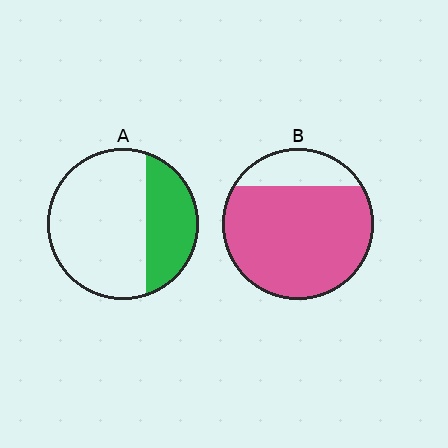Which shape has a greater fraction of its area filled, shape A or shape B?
Shape B.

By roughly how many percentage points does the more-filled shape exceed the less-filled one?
By roughly 50 percentage points (B over A).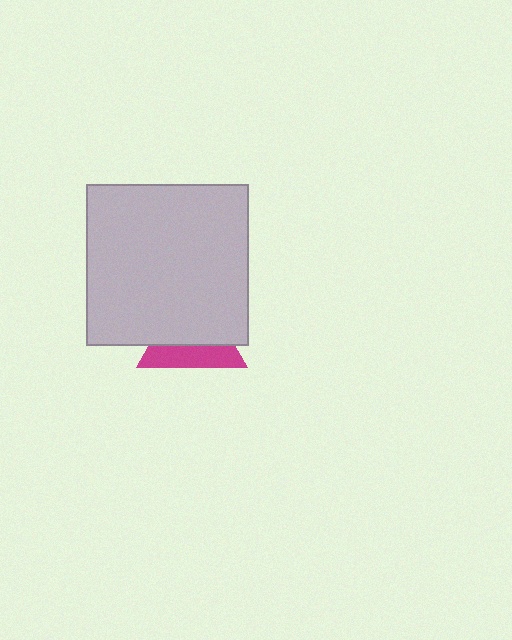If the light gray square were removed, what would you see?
You would see the complete magenta triangle.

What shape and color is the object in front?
The object in front is a light gray square.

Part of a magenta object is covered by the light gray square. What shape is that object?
It is a triangle.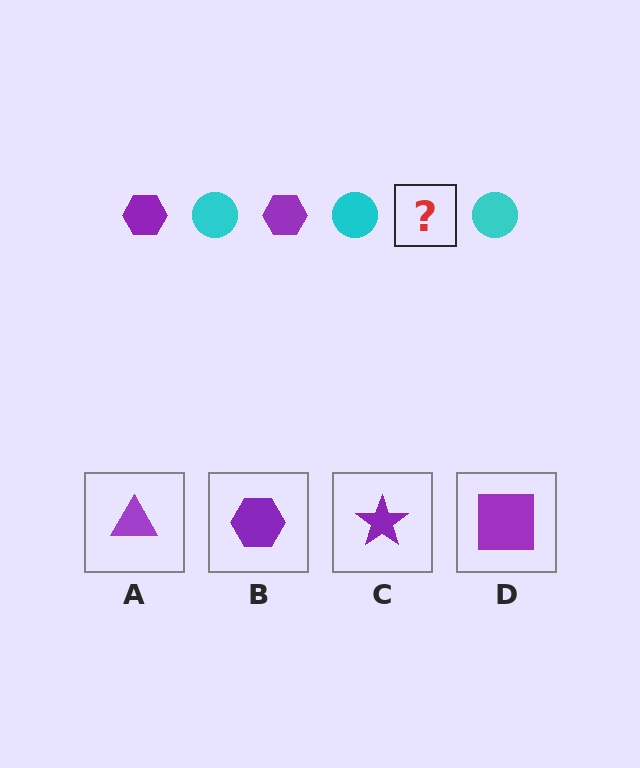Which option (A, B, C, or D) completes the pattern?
B.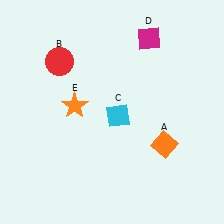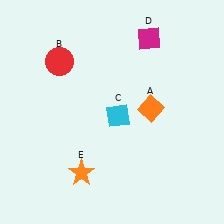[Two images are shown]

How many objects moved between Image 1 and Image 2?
2 objects moved between the two images.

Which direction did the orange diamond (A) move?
The orange diamond (A) moved up.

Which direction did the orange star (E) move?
The orange star (E) moved down.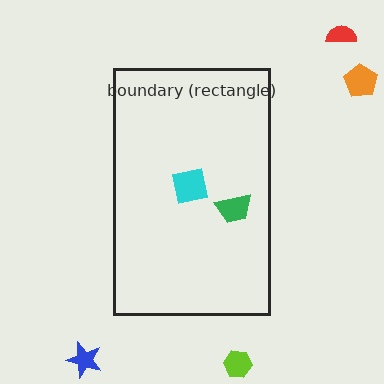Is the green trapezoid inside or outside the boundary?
Inside.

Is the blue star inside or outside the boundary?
Outside.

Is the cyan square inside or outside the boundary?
Inside.